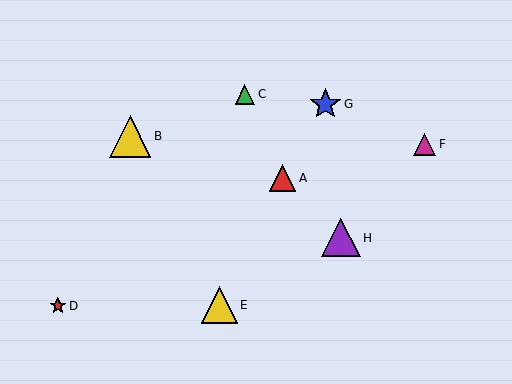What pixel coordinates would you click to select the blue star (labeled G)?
Click at (325, 104) to select the blue star G.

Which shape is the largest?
The yellow triangle (labeled B) is the largest.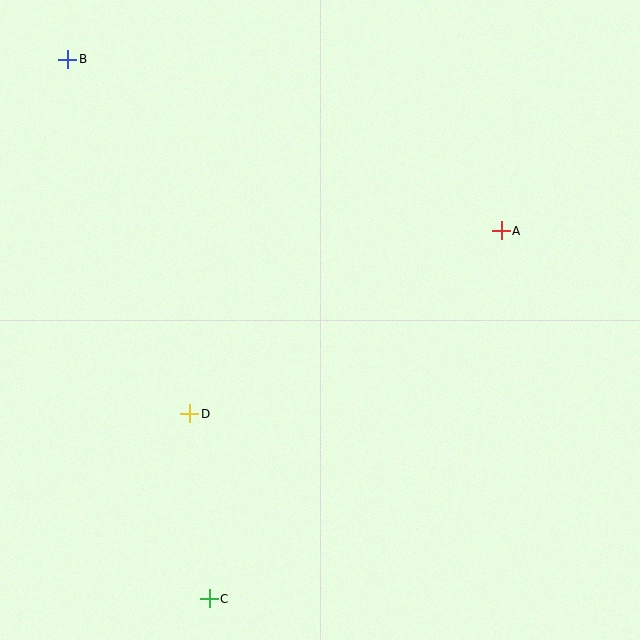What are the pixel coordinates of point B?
Point B is at (68, 59).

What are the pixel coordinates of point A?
Point A is at (501, 231).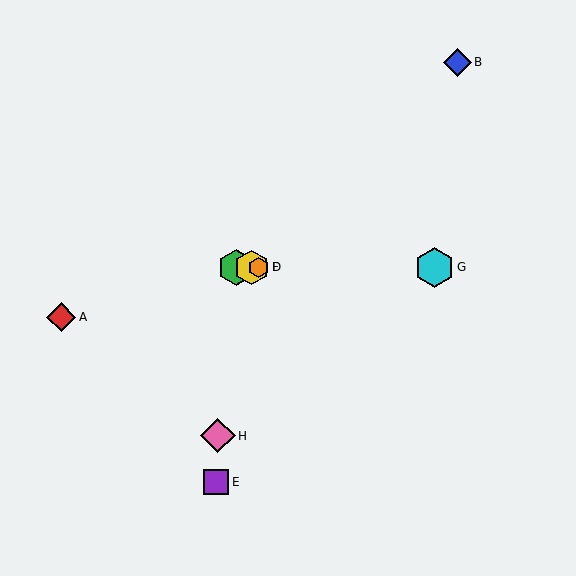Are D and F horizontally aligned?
Yes, both are at y≈267.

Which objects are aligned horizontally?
Objects C, D, F, G are aligned horizontally.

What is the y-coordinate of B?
Object B is at y≈62.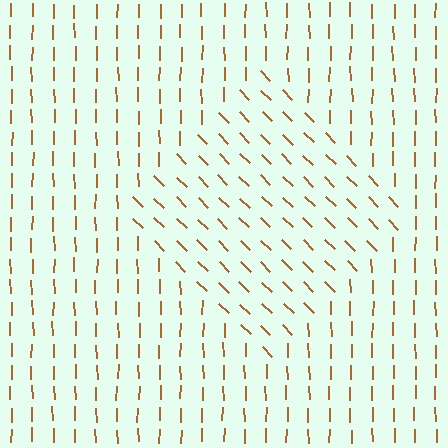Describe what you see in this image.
The image is filled with small brown line segments. A diamond region in the image has lines oriented differently from the surrounding lines, creating a visible texture boundary.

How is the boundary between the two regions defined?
The boundary is defined purely by a change in line orientation (approximately 45 degrees difference). All lines are the same color and thickness.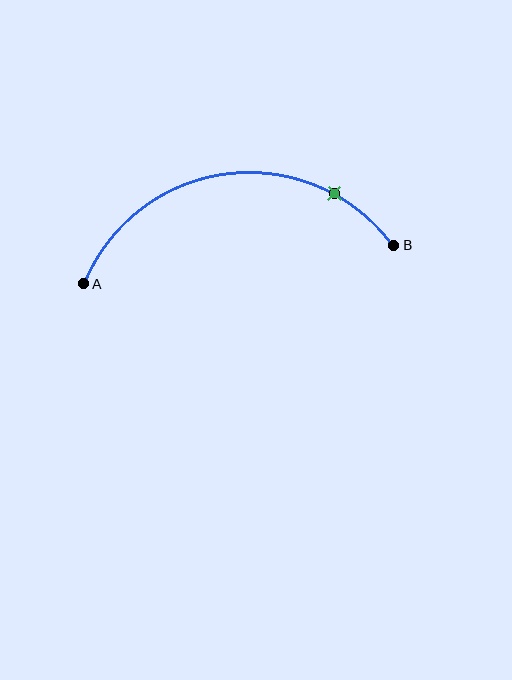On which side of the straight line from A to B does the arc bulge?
The arc bulges above the straight line connecting A and B.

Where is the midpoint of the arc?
The arc midpoint is the point on the curve farthest from the straight line joining A and B. It sits above that line.